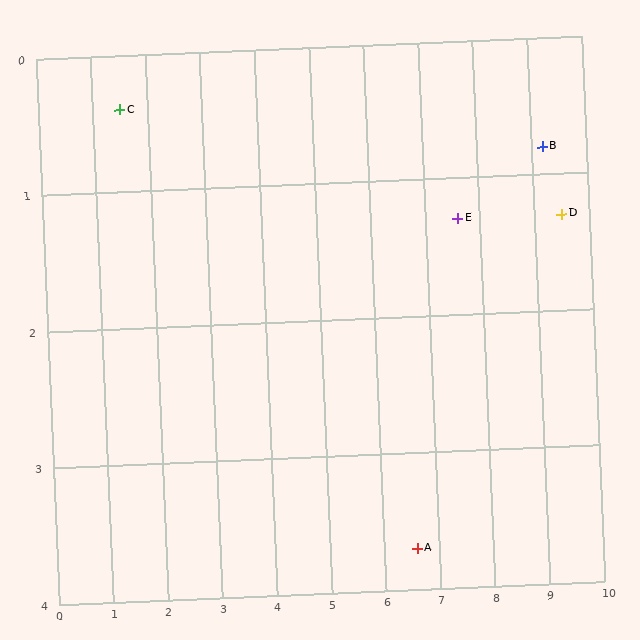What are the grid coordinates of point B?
Point B is at approximately (9.2, 0.8).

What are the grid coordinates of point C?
Point C is at approximately (1.5, 0.4).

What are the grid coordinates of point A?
Point A is at approximately (6.6, 3.7).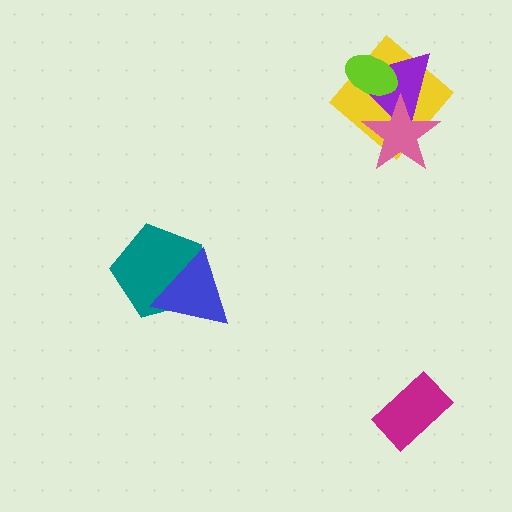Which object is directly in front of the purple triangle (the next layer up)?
The pink star is directly in front of the purple triangle.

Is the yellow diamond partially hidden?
Yes, it is partially covered by another shape.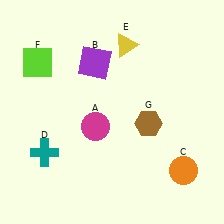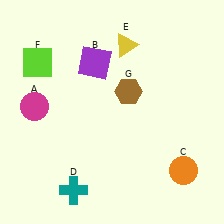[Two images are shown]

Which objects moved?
The objects that moved are: the magenta circle (A), the teal cross (D), the brown hexagon (G).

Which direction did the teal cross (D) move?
The teal cross (D) moved down.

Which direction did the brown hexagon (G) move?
The brown hexagon (G) moved up.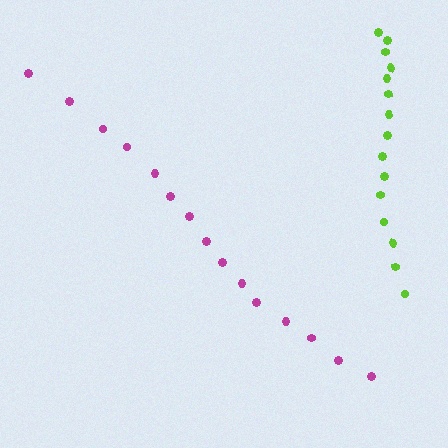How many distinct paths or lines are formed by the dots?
There are 2 distinct paths.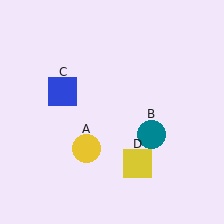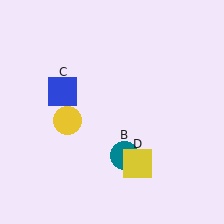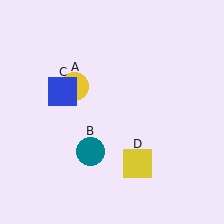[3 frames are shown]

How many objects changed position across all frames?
2 objects changed position: yellow circle (object A), teal circle (object B).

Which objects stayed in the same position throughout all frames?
Blue square (object C) and yellow square (object D) remained stationary.